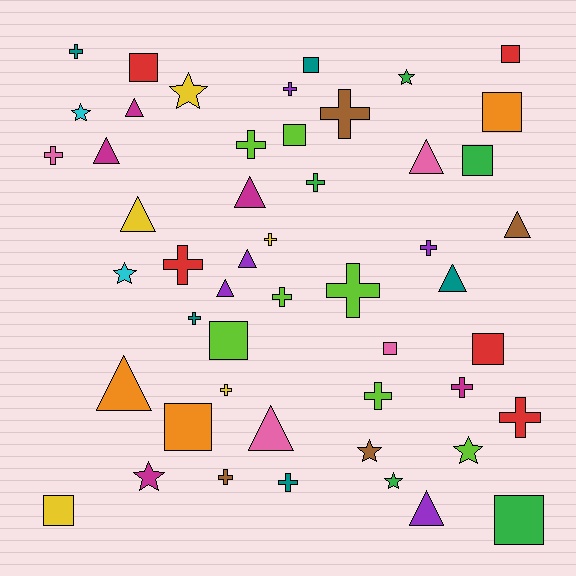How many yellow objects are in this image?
There are 5 yellow objects.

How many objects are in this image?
There are 50 objects.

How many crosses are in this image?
There are 18 crosses.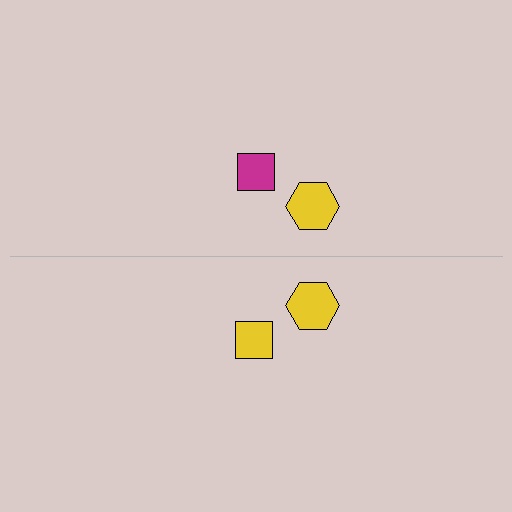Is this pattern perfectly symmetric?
No, the pattern is not perfectly symmetric. The yellow square on the bottom side breaks the symmetry — its mirror counterpart is magenta.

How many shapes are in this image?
There are 4 shapes in this image.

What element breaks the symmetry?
The yellow square on the bottom side breaks the symmetry — its mirror counterpart is magenta.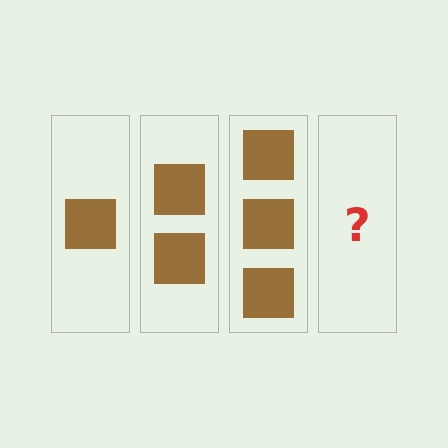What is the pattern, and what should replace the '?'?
The pattern is that each step adds one more square. The '?' should be 4 squares.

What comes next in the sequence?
The next element should be 4 squares.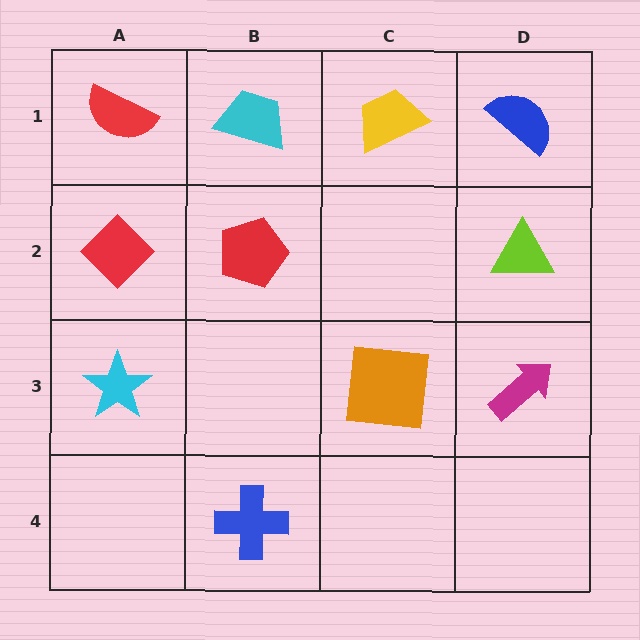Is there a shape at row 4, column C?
No, that cell is empty.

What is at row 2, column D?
A lime triangle.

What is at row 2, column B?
A red pentagon.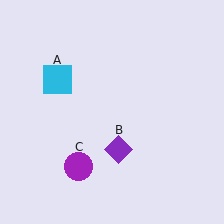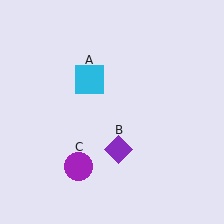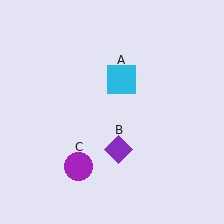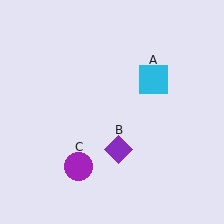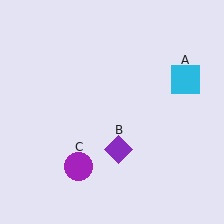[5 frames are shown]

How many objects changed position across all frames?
1 object changed position: cyan square (object A).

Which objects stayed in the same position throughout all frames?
Purple diamond (object B) and purple circle (object C) remained stationary.